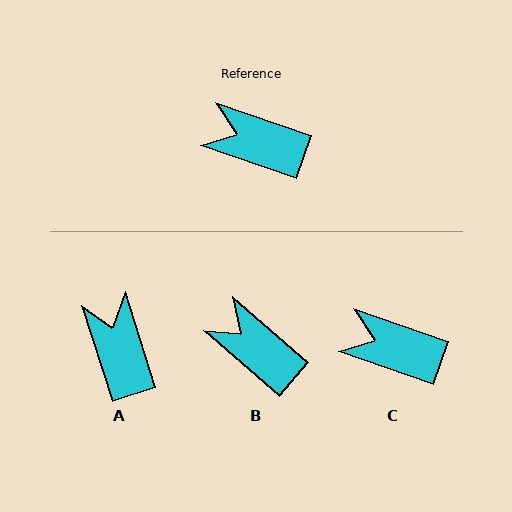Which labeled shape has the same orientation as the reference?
C.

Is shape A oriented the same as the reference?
No, it is off by about 54 degrees.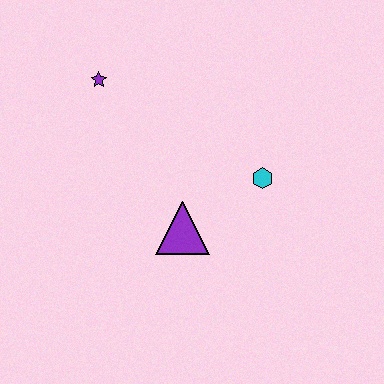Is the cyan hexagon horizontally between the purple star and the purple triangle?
No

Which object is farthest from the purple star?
The cyan hexagon is farthest from the purple star.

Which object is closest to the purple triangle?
The cyan hexagon is closest to the purple triangle.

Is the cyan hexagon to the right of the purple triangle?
Yes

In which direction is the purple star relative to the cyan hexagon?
The purple star is to the left of the cyan hexagon.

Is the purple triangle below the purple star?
Yes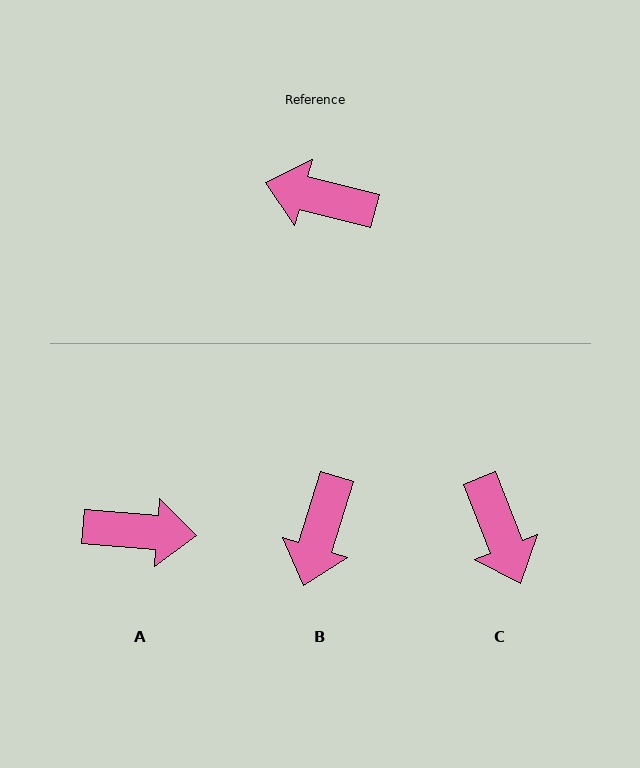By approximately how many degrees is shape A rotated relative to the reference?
Approximately 170 degrees clockwise.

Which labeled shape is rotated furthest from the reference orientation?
A, about 170 degrees away.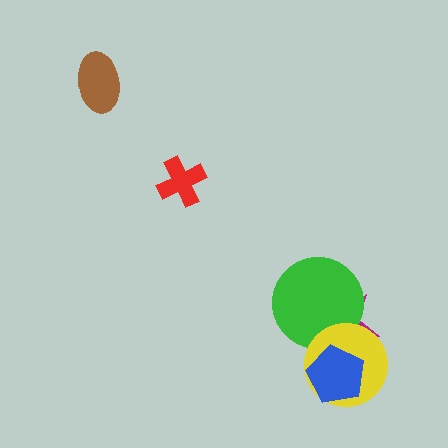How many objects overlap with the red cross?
0 objects overlap with the red cross.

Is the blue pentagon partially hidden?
No, no other shape covers it.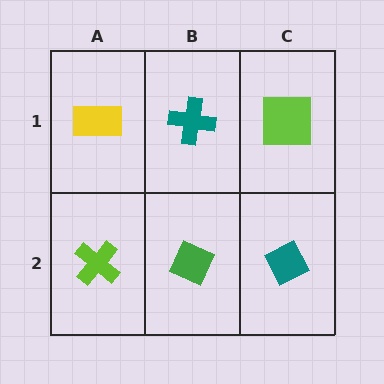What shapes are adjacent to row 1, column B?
A green diamond (row 2, column B), a yellow rectangle (row 1, column A), a lime square (row 1, column C).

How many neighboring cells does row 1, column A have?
2.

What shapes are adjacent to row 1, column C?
A teal diamond (row 2, column C), a teal cross (row 1, column B).